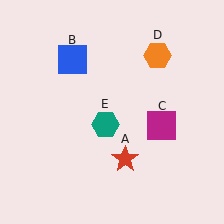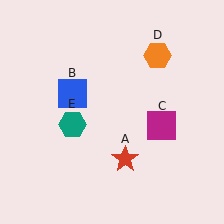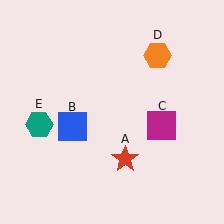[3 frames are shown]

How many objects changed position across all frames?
2 objects changed position: blue square (object B), teal hexagon (object E).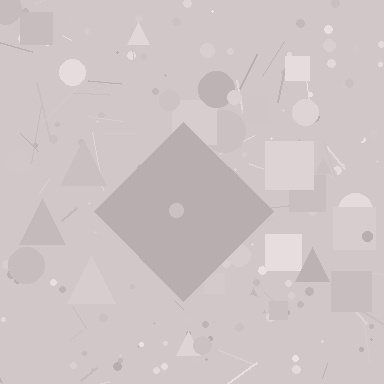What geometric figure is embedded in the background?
A diamond is embedded in the background.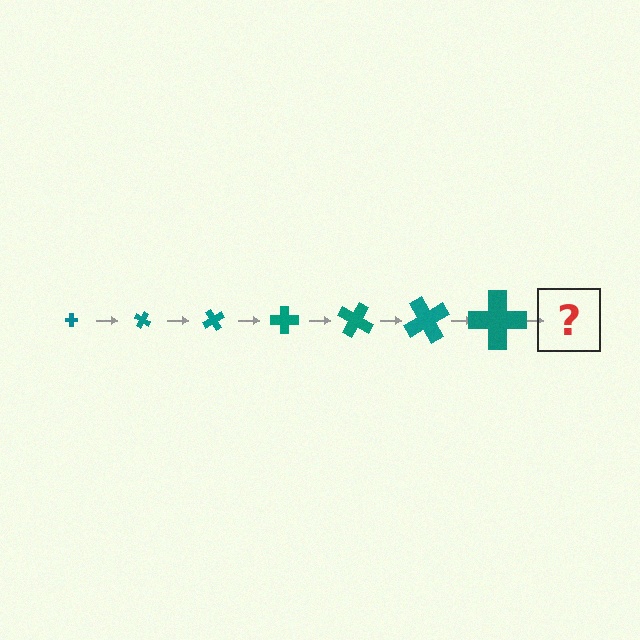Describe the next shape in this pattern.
It should be a cross, larger than the previous one and rotated 210 degrees from the start.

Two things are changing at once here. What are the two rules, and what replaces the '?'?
The two rules are that the cross grows larger each step and it rotates 30 degrees each step. The '?' should be a cross, larger than the previous one and rotated 210 degrees from the start.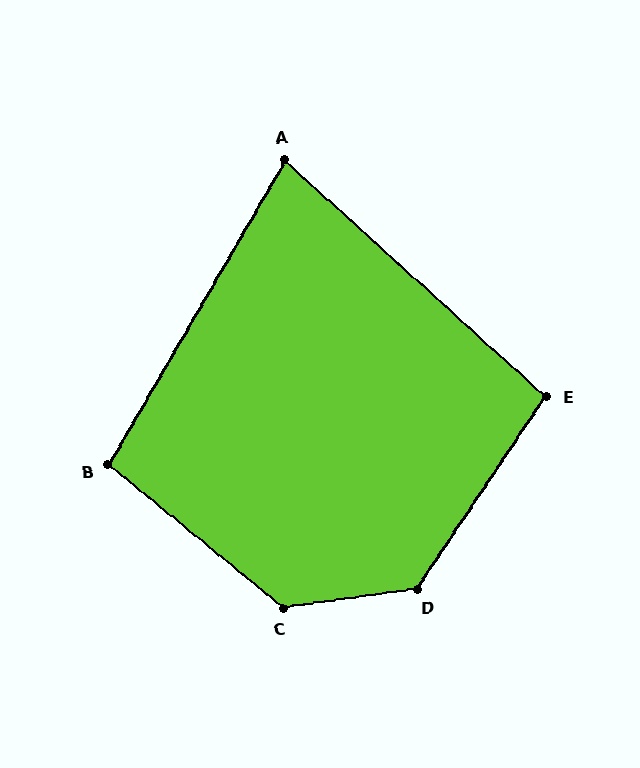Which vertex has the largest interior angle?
C, at approximately 133 degrees.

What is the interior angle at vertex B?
Approximately 99 degrees (obtuse).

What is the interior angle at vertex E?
Approximately 98 degrees (obtuse).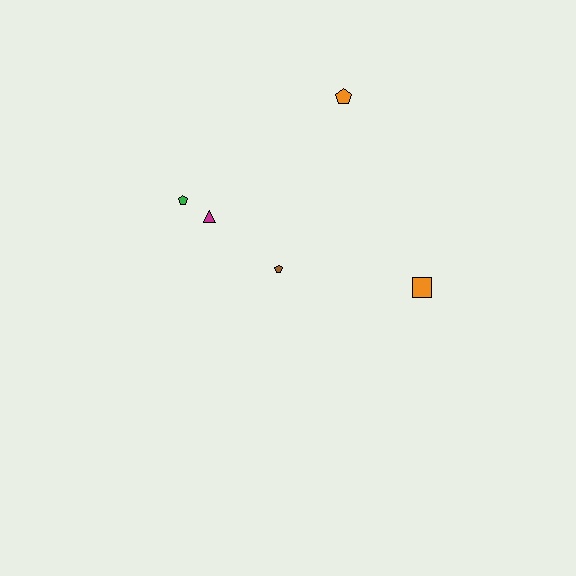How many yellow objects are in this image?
There are no yellow objects.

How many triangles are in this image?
There is 1 triangle.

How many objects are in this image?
There are 5 objects.